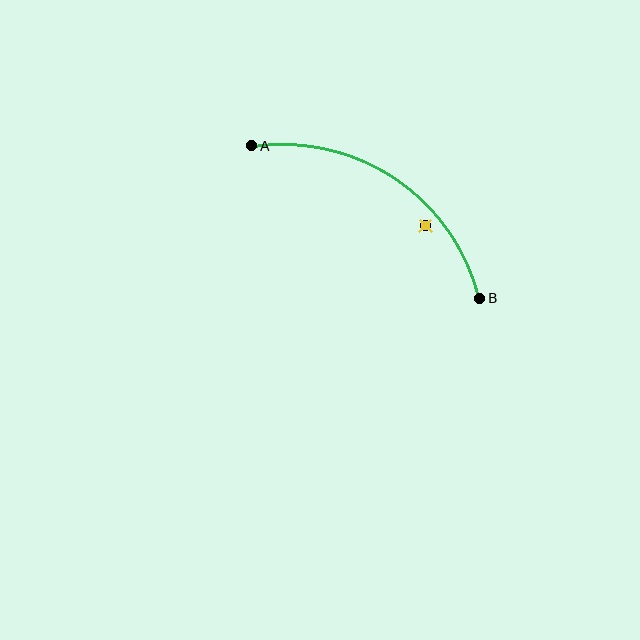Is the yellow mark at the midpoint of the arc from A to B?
No — the yellow mark does not lie on the arc at all. It sits slightly inside the curve.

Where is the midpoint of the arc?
The arc midpoint is the point on the curve farthest from the straight line joining A and B. It sits above and to the right of that line.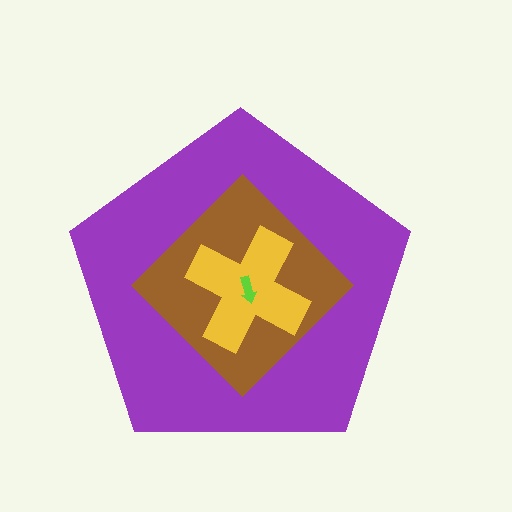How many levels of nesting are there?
4.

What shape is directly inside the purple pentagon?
The brown diamond.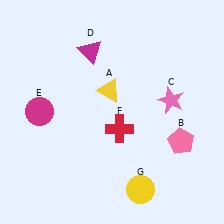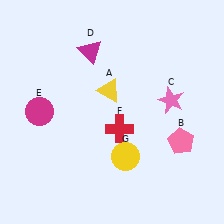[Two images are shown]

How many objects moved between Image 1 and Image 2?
1 object moved between the two images.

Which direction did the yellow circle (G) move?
The yellow circle (G) moved up.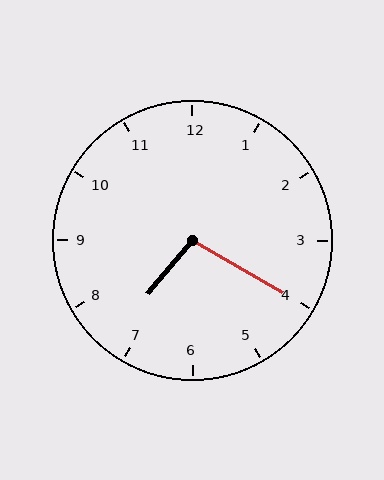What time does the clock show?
7:20.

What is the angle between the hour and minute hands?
Approximately 100 degrees.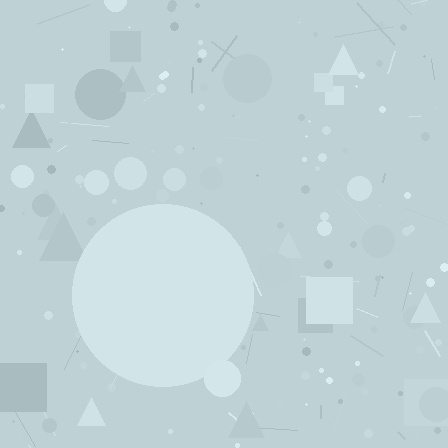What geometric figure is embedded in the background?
A circle is embedded in the background.